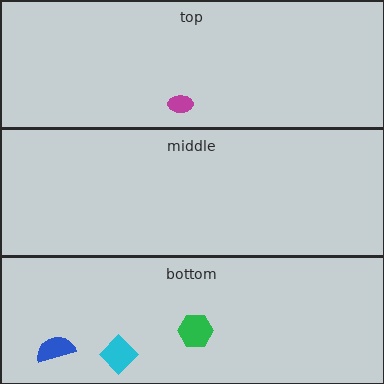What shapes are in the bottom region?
The blue semicircle, the cyan diamond, the green hexagon.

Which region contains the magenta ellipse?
The top region.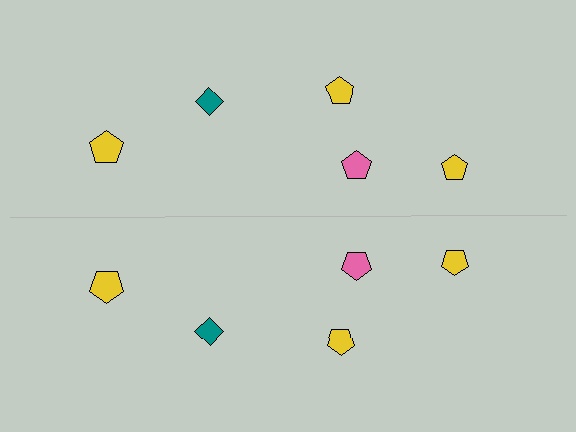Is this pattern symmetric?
Yes, this pattern has bilateral (reflection) symmetry.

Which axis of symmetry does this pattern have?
The pattern has a horizontal axis of symmetry running through the center of the image.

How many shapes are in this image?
There are 10 shapes in this image.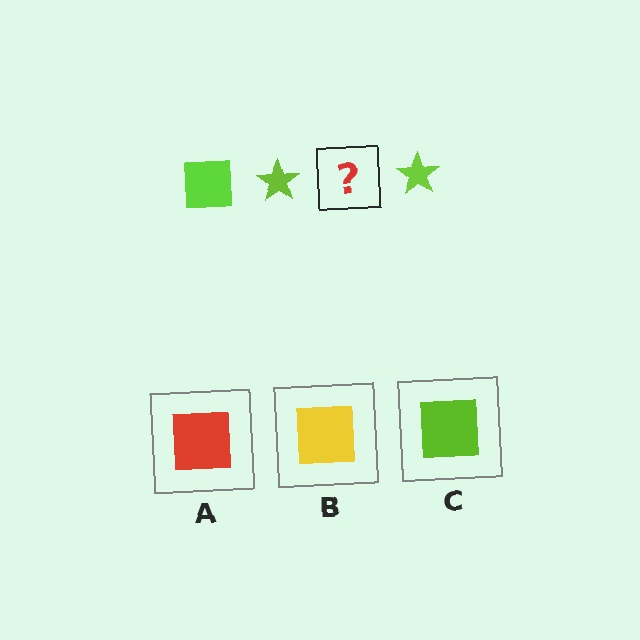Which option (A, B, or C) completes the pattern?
C.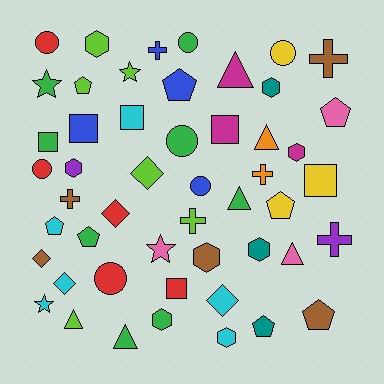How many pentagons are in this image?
There are 8 pentagons.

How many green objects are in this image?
There are 8 green objects.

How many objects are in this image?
There are 50 objects.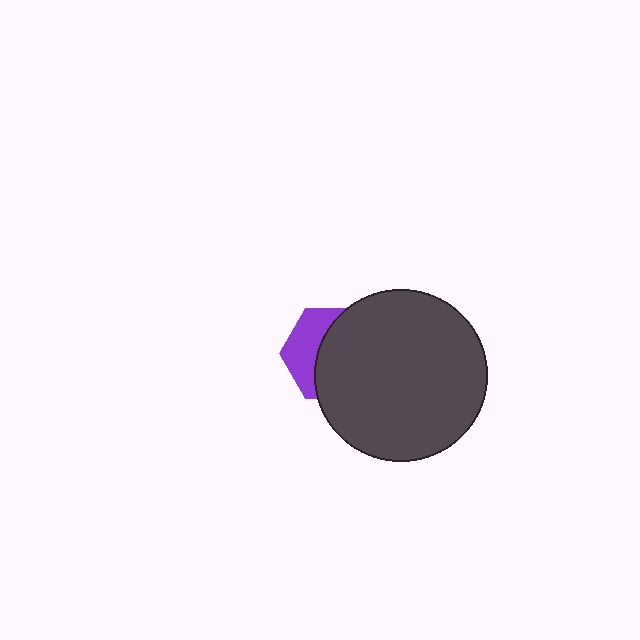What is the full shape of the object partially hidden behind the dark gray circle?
The partially hidden object is a purple hexagon.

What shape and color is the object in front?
The object in front is a dark gray circle.